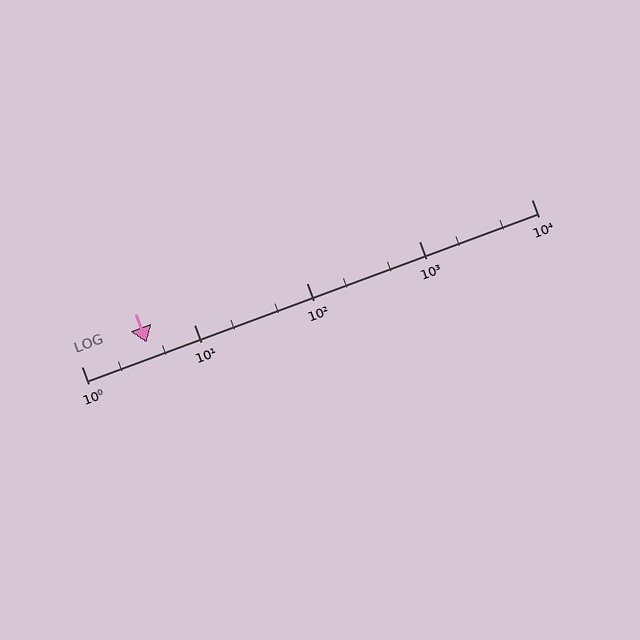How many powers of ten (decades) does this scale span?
The scale spans 4 decades, from 1 to 10000.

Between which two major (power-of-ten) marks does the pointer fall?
The pointer is between 1 and 10.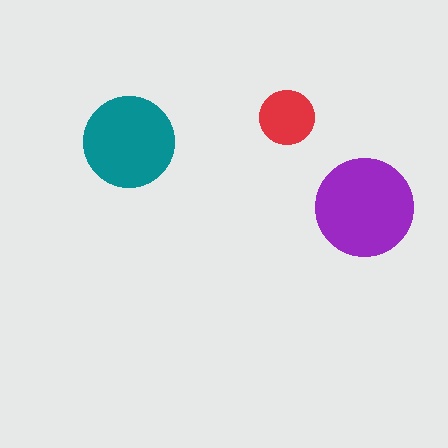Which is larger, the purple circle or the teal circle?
The purple one.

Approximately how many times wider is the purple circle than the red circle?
About 2 times wider.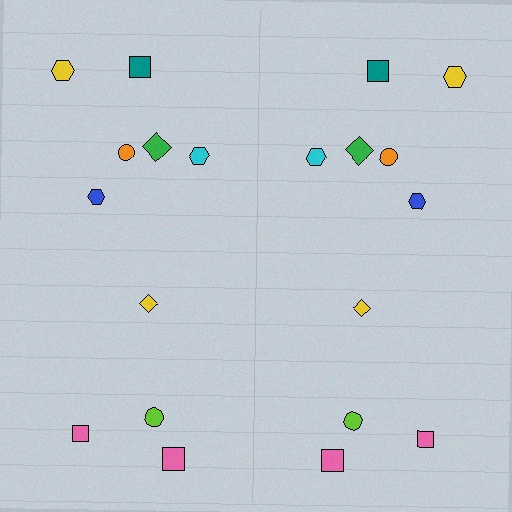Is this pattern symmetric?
Yes, this pattern has bilateral (reflection) symmetry.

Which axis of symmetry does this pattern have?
The pattern has a vertical axis of symmetry running through the center of the image.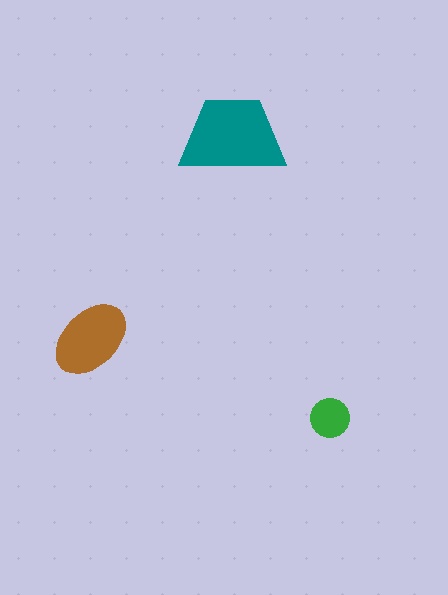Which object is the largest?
The teal trapezoid.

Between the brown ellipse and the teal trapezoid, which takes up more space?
The teal trapezoid.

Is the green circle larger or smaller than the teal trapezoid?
Smaller.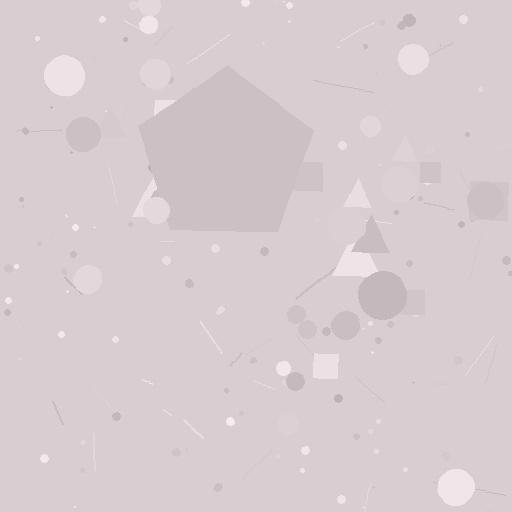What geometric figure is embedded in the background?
A pentagon is embedded in the background.